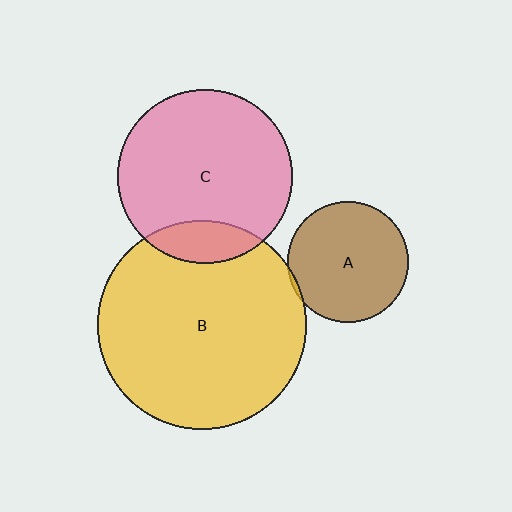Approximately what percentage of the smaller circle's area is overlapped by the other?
Approximately 15%.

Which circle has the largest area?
Circle B (yellow).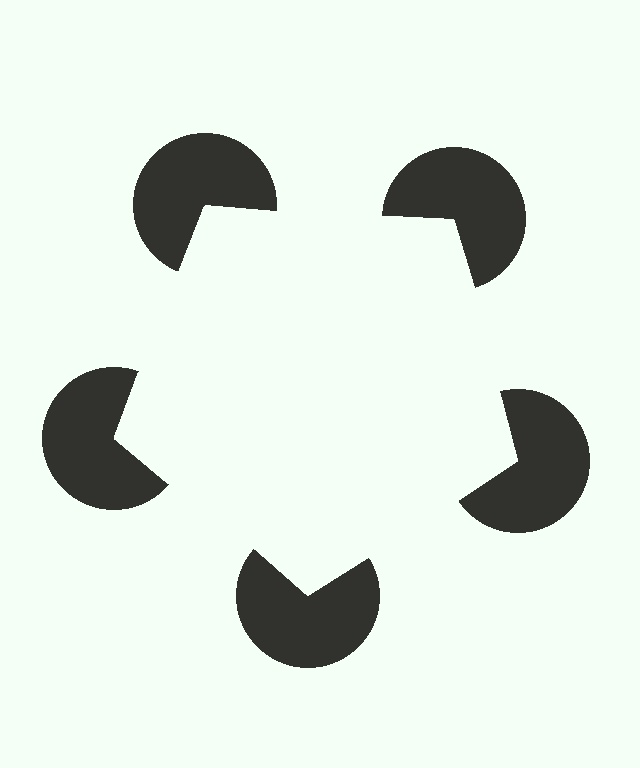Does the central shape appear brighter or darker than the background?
It typically appears slightly brighter than the background, even though no actual brightness change is drawn.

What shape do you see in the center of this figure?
An illusory pentagon — its edges are inferred from the aligned wedge cuts in the pac-man discs, not physically drawn.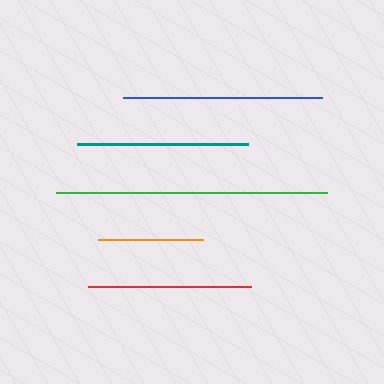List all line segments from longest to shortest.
From longest to shortest: green, blue, teal, red, orange.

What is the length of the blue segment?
The blue segment is approximately 199 pixels long.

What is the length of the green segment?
The green segment is approximately 271 pixels long.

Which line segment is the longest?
The green line is the longest at approximately 271 pixels.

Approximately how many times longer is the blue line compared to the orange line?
The blue line is approximately 1.9 times the length of the orange line.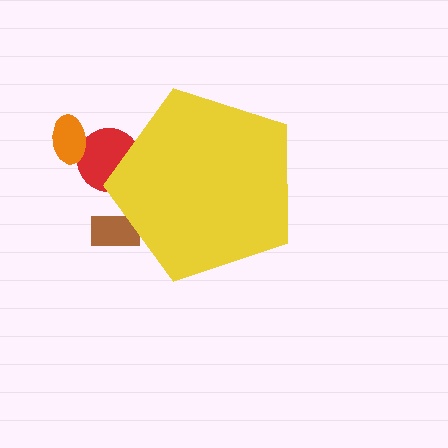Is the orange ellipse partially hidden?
No, the orange ellipse is fully visible.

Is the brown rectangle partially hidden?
Yes, the brown rectangle is partially hidden behind the yellow pentagon.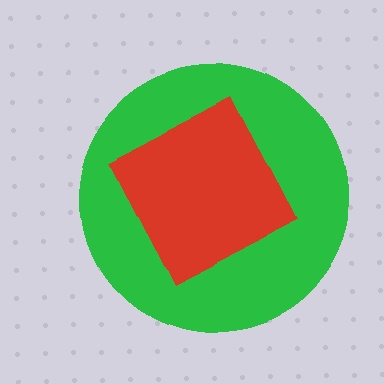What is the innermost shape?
The red diamond.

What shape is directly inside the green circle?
The red diamond.